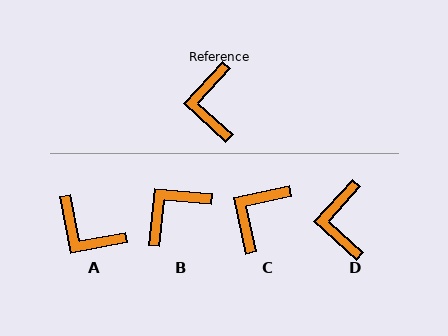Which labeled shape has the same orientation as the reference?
D.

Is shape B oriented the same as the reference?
No, it is off by about 53 degrees.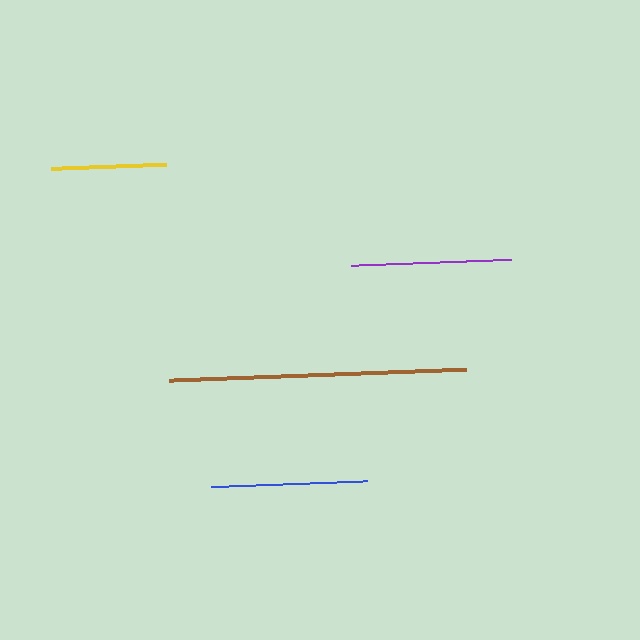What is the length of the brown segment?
The brown segment is approximately 297 pixels long.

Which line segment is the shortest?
The yellow line is the shortest at approximately 115 pixels.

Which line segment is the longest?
The brown line is the longest at approximately 297 pixels.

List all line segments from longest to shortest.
From longest to shortest: brown, purple, blue, yellow.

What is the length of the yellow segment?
The yellow segment is approximately 115 pixels long.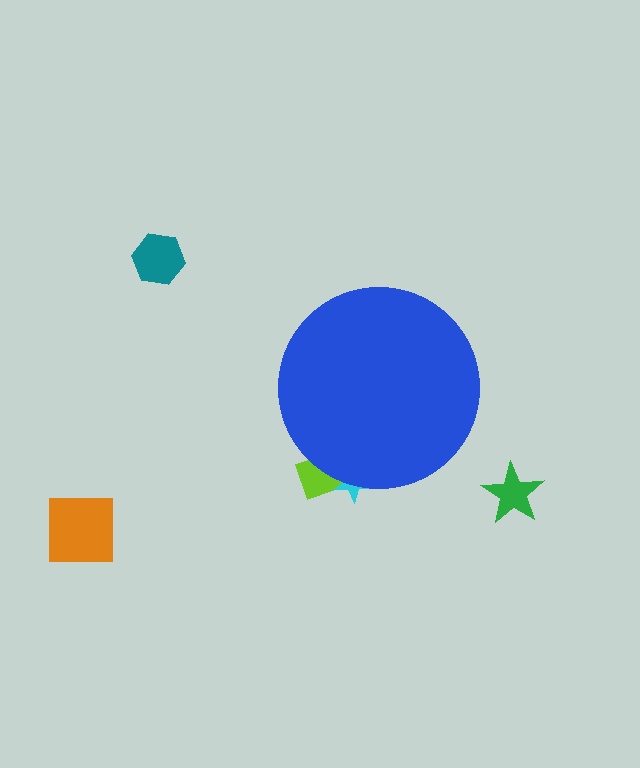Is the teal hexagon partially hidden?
No, the teal hexagon is fully visible.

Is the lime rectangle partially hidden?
Yes, the lime rectangle is partially hidden behind the blue circle.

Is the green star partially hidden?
No, the green star is fully visible.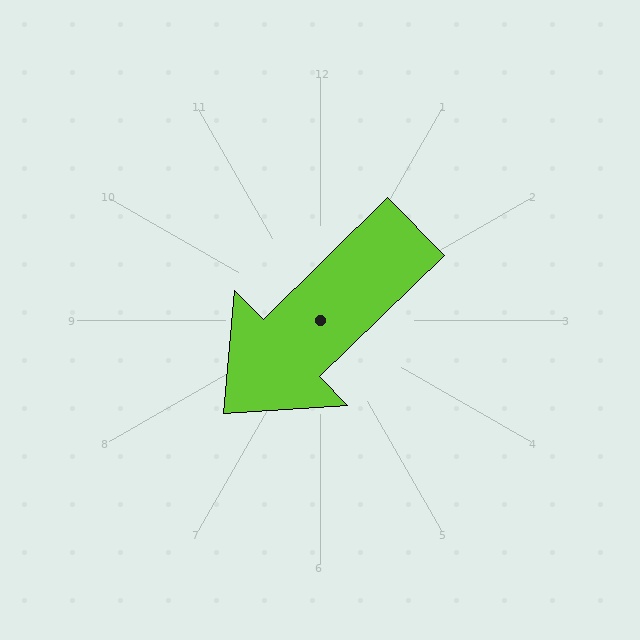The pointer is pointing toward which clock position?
Roughly 8 o'clock.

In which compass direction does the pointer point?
Southwest.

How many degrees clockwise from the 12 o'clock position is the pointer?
Approximately 226 degrees.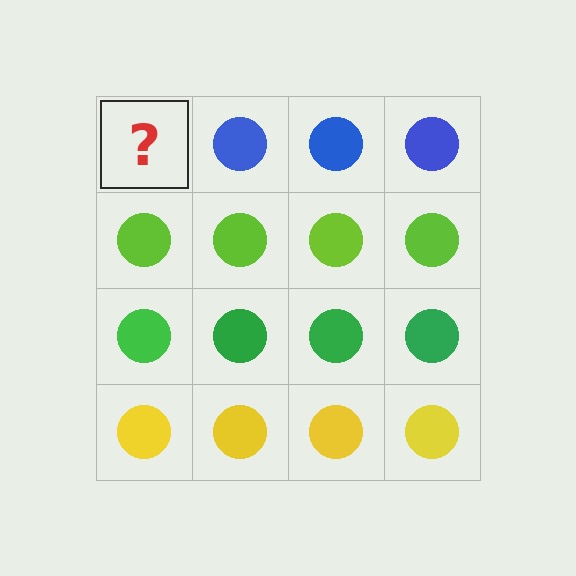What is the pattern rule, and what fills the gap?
The rule is that each row has a consistent color. The gap should be filled with a blue circle.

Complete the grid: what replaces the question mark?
The question mark should be replaced with a blue circle.